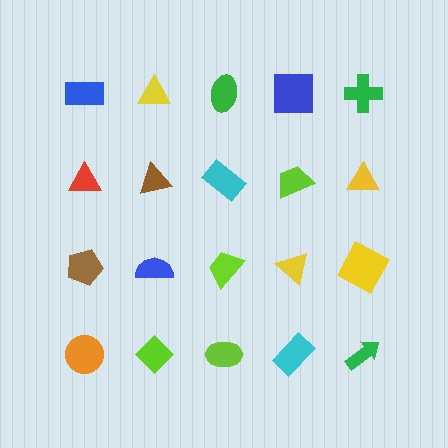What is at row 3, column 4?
A yellow triangle.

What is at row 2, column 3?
A cyan rectangle.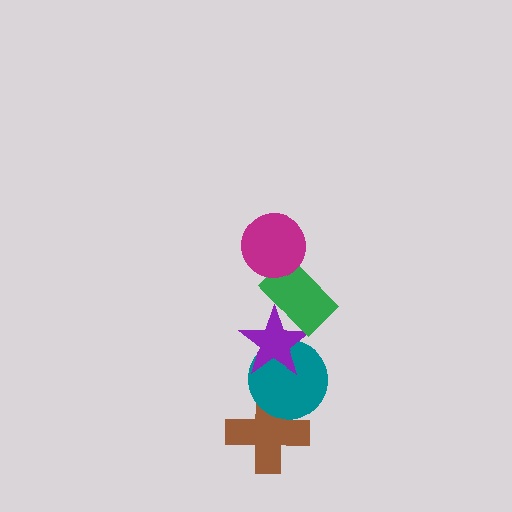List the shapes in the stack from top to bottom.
From top to bottom: the magenta circle, the green rectangle, the purple star, the teal circle, the brown cross.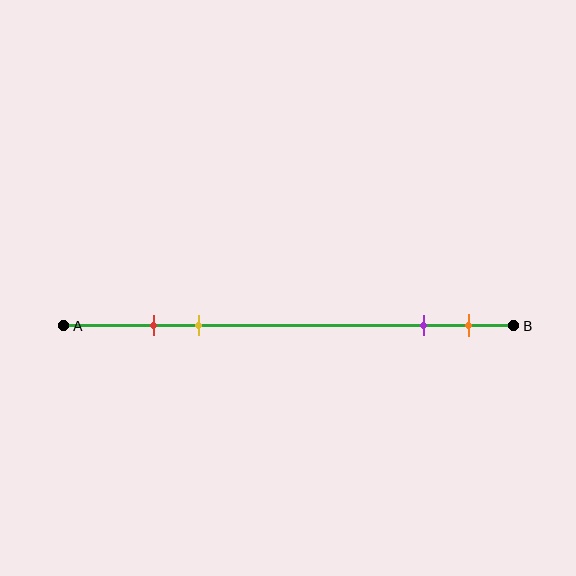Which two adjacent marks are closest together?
The red and yellow marks are the closest adjacent pair.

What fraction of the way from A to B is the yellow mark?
The yellow mark is approximately 30% (0.3) of the way from A to B.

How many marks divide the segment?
There are 4 marks dividing the segment.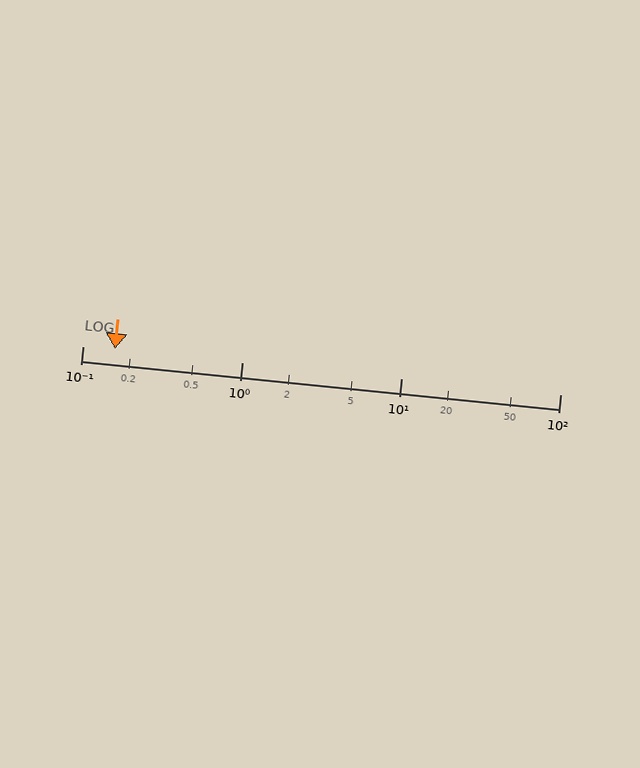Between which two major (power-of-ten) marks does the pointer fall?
The pointer is between 0.1 and 1.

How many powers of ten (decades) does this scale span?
The scale spans 3 decades, from 0.1 to 100.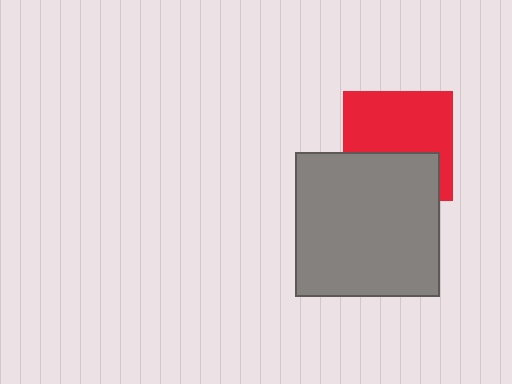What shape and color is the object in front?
The object in front is a gray square.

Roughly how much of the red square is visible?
About half of it is visible (roughly 60%).